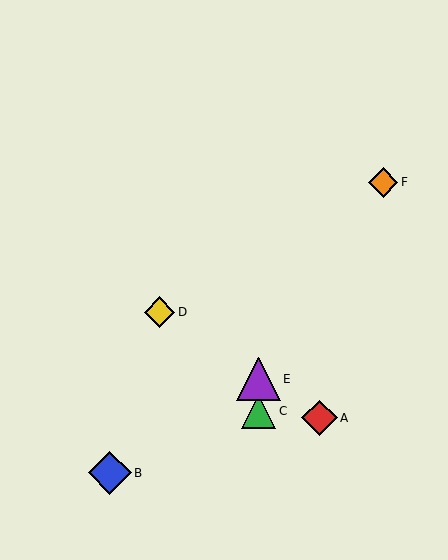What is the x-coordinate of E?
Object E is at x≈259.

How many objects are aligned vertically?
2 objects (C, E) are aligned vertically.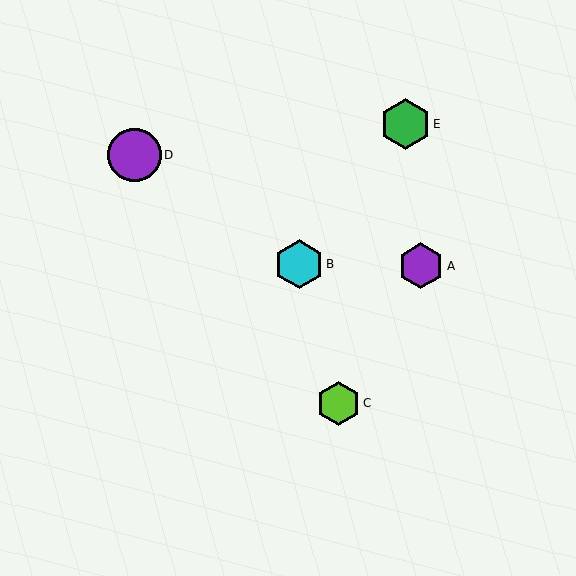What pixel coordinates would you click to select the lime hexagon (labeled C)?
Click at (338, 403) to select the lime hexagon C.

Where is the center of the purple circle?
The center of the purple circle is at (134, 156).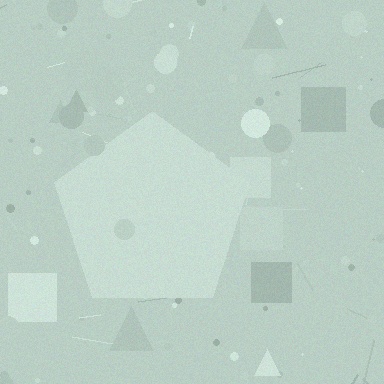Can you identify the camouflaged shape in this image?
The camouflaged shape is a pentagon.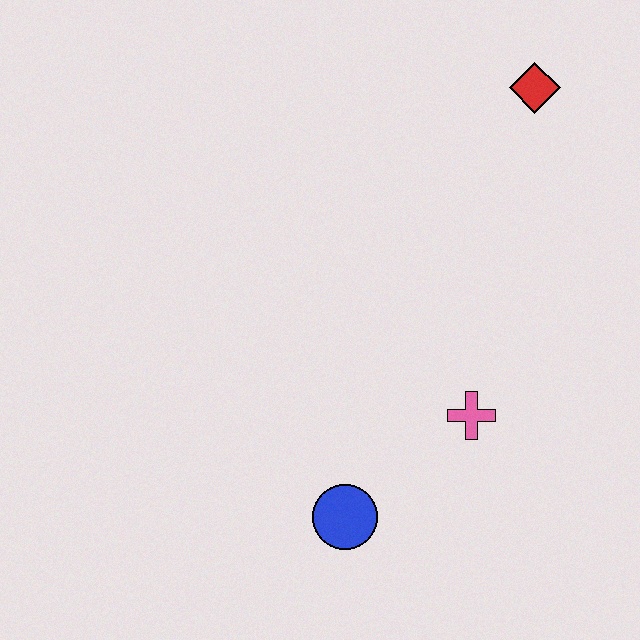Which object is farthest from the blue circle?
The red diamond is farthest from the blue circle.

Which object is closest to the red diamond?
The pink cross is closest to the red diamond.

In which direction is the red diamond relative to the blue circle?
The red diamond is above the blue circle.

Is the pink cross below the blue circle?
No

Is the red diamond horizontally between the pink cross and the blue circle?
No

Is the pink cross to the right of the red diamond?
No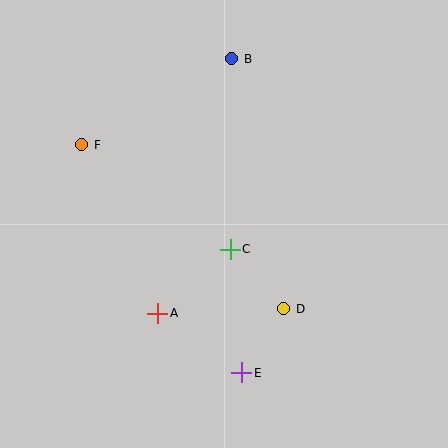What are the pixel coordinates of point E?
Point E is at (242, 373).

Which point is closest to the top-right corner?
Point B is closest to the top-right corner.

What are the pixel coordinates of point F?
Point F is at (82, 145).